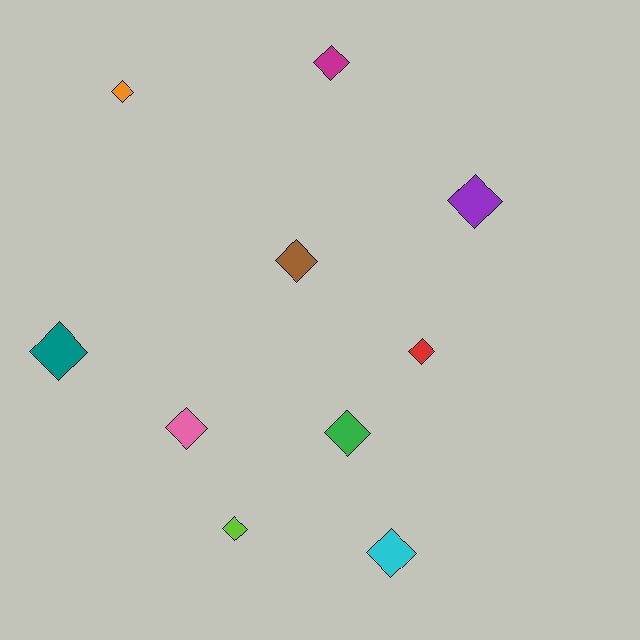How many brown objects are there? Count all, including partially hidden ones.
There is 1 brown object.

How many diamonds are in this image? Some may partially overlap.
There are 10 diamonds.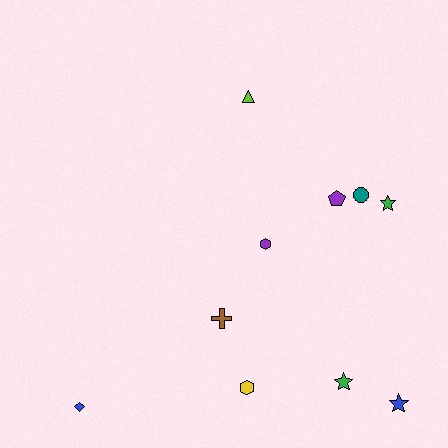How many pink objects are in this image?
There are no pink objects.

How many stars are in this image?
There are 3 stars.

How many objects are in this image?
There are 10 objects.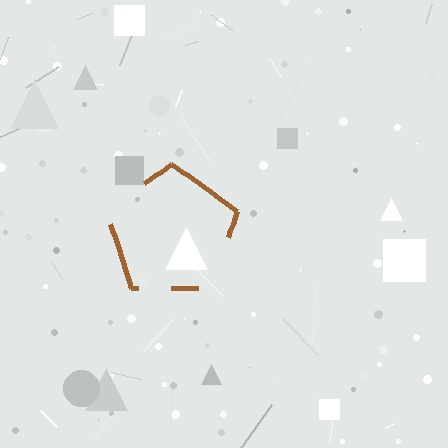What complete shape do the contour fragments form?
The contour fragments form a pentagon.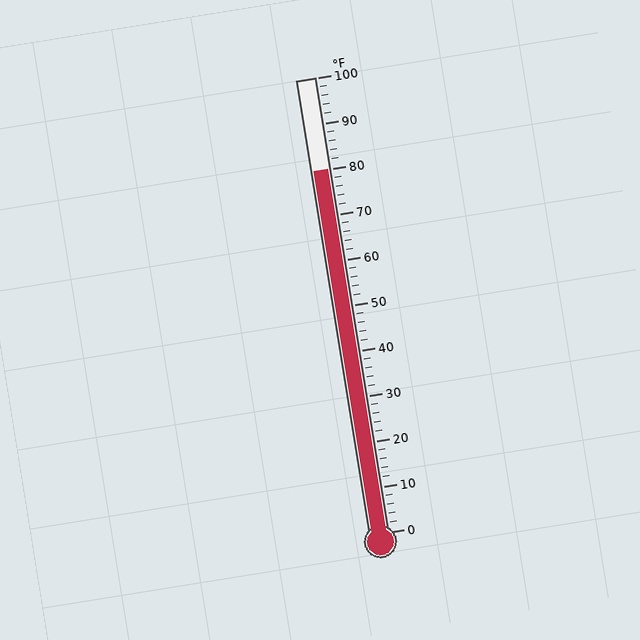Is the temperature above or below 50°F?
The temperature is above 50°F.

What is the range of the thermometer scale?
The thermometer scale ranges from 0°F to 100°F.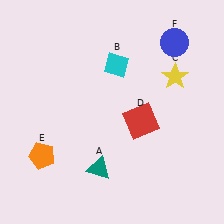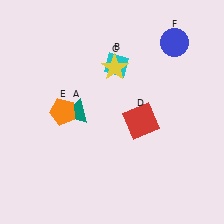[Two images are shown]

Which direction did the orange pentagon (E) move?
The orange pentagon (E) moved up.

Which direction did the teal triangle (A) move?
The teal triangle (A) moved up.